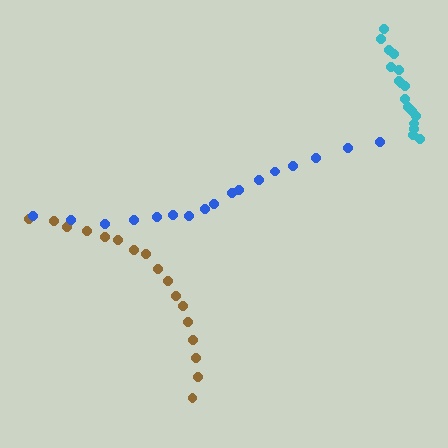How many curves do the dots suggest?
There are 3 distinct paths.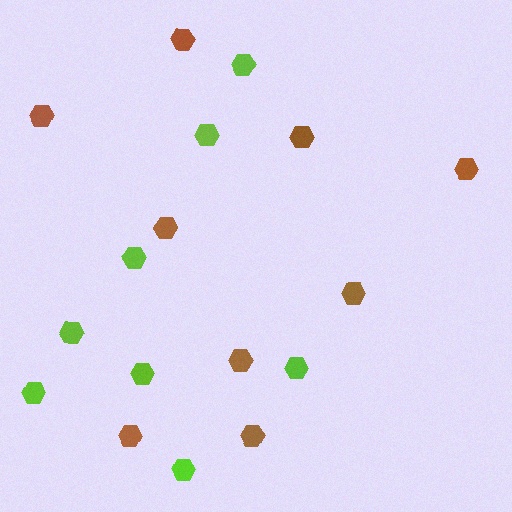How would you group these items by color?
There are 2 groups: one group of brown hexagons (9) and one group of lime hexagons (8).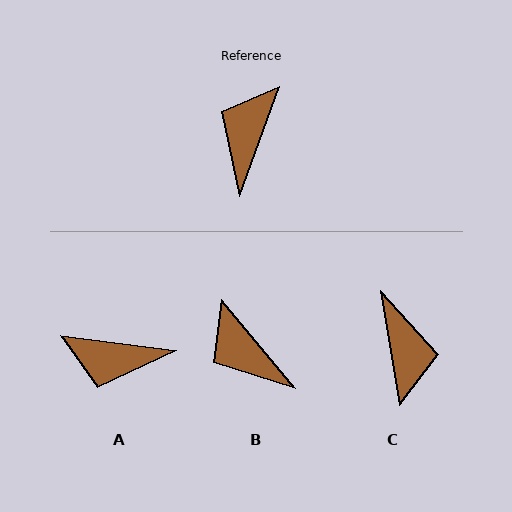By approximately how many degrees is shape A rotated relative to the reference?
Approximately 103 degrees counter-clockwise.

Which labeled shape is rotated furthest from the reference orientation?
C, about 150 degrees away.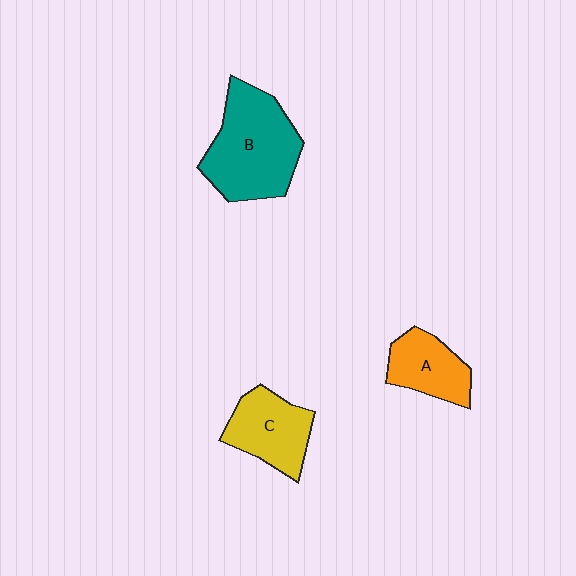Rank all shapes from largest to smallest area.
From largest to smallest: B (teal), C (yellow), A (orange).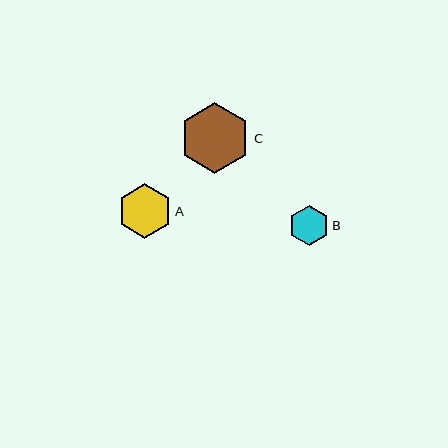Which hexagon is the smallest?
Hexagon B is the smallest with a size of approximately 40 pixels.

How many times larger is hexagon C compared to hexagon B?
Hexagon C is approximately 1.8 times the size of hexagon B.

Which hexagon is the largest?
Hexagon C is the largest with a size of approximately 71 pixels.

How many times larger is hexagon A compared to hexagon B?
Hexagon A is approximately 1.4 times the size of hexagon B.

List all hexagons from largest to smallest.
From largest to smallest: C, A, B.